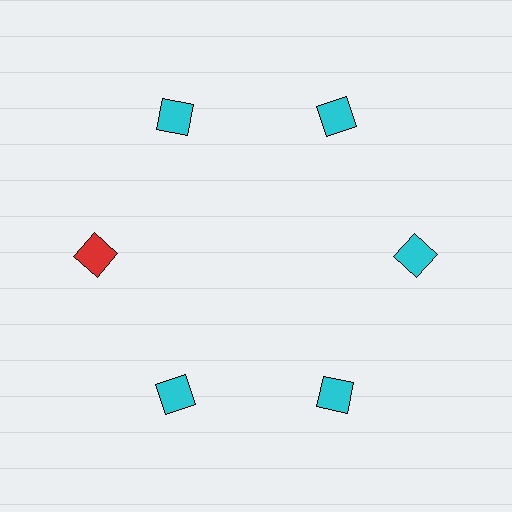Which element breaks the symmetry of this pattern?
The red square at roughly the 9 o'clock position breaks the symmetry. All other shapes are cyan squares.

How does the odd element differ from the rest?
It has a different color: red instead of cyan.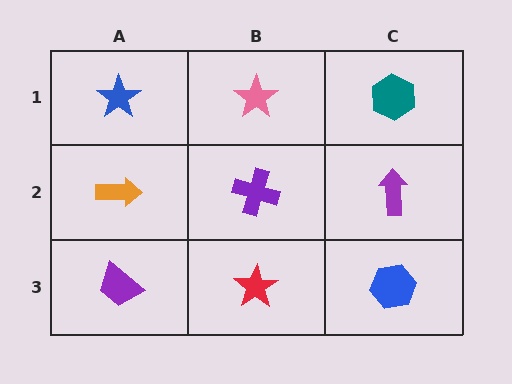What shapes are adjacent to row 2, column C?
A teal hexagon (row 1, column C), a blue hexagon (row 3, column C), a purple cross (row 2, column B).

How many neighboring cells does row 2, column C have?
3.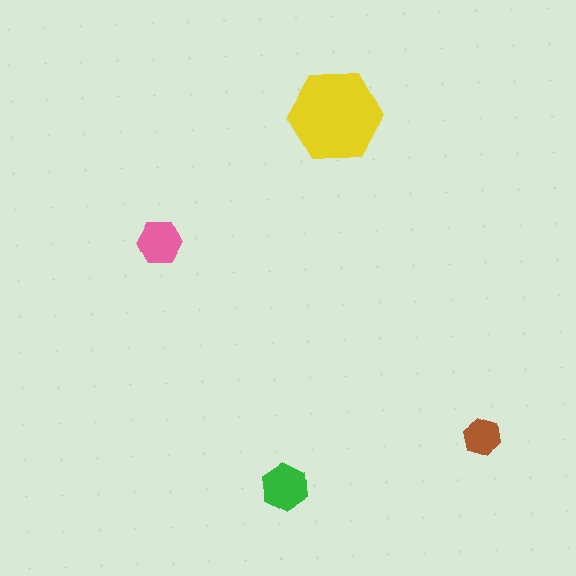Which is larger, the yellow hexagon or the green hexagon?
The yellow one.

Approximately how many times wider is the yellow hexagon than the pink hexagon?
About 2 times wider.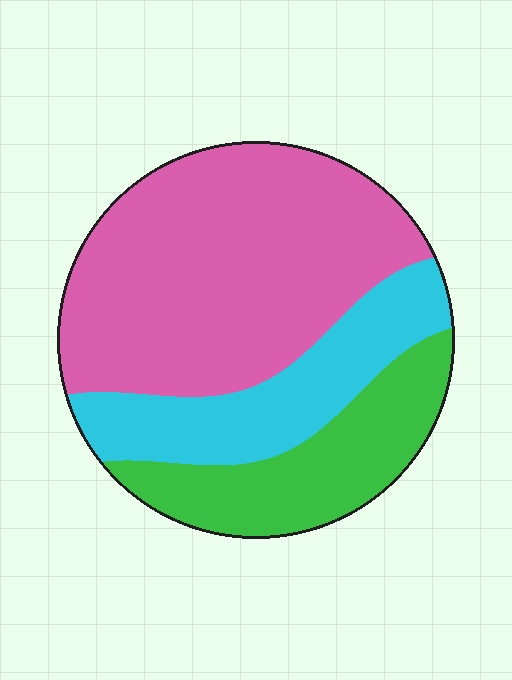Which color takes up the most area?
Pink, at roughly 55%.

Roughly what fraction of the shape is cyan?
Cyan covers about 25% of the shape.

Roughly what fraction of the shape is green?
Green covers 23% of the shape.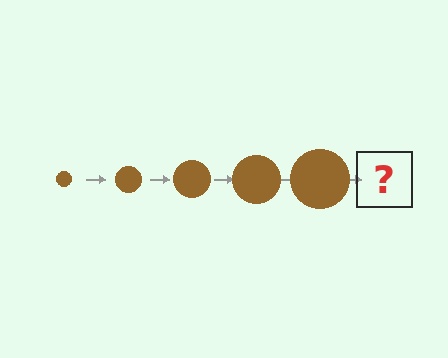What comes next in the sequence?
The next element should be a brown circle, larger than the previous one.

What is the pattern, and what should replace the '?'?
The pattern is that the circle gets progressively larger each step. The '?' should be a brown circle, larger than the previous one.